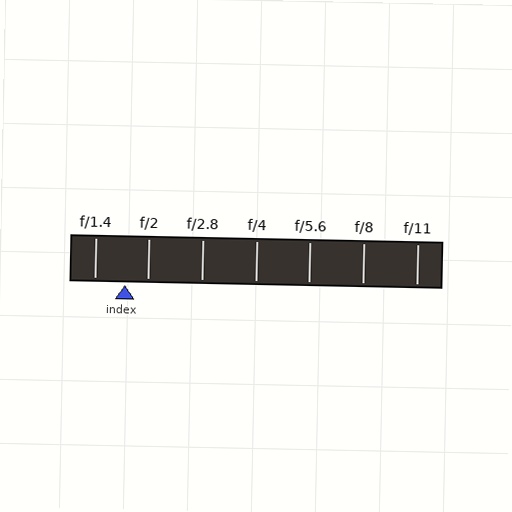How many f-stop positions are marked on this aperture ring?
There are 7 f-stop positions marked.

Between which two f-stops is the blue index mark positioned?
The index mark is between f/1.4 and f/2.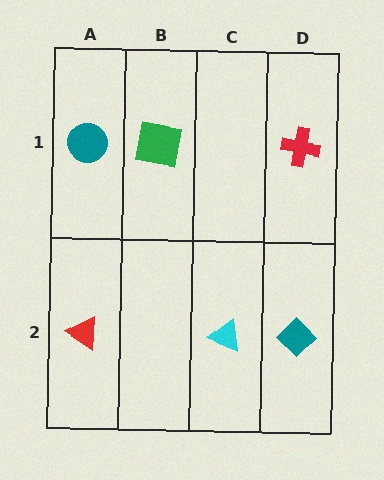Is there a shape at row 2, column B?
No, that cell is empty.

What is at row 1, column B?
A green square.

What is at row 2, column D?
A teal diamond.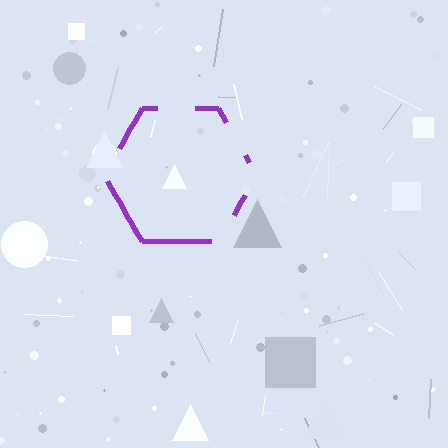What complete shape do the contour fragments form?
The contour fragments form a hexagon.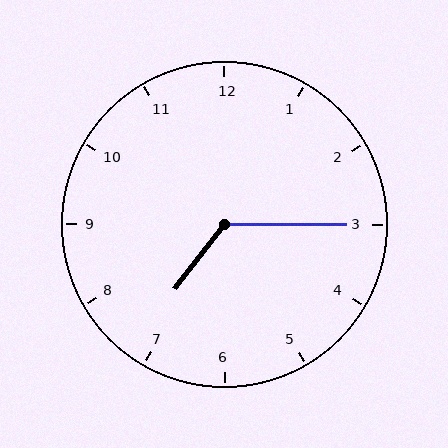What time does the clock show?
7:15.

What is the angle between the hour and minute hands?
Approximately 128 degrees.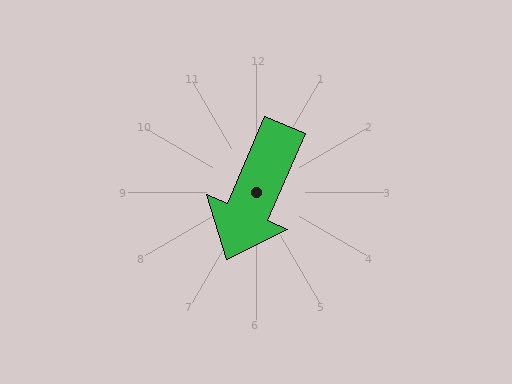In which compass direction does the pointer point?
Southwest.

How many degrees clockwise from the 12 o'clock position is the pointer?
Approximately 203 degrees.